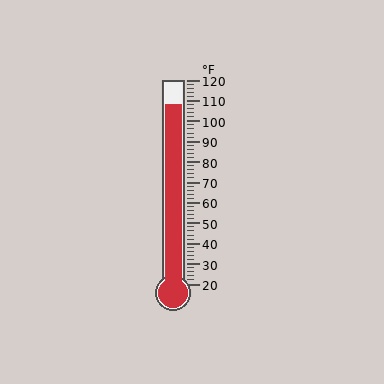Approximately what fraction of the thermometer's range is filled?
The thermometer is filled to approximately 90% of its range.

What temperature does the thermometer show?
The thermometer shows approximately 108°F.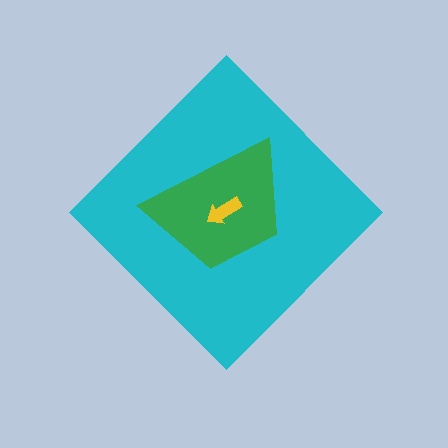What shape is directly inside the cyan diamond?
The green trapezoid.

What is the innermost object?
The yellow arrow.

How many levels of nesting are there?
3.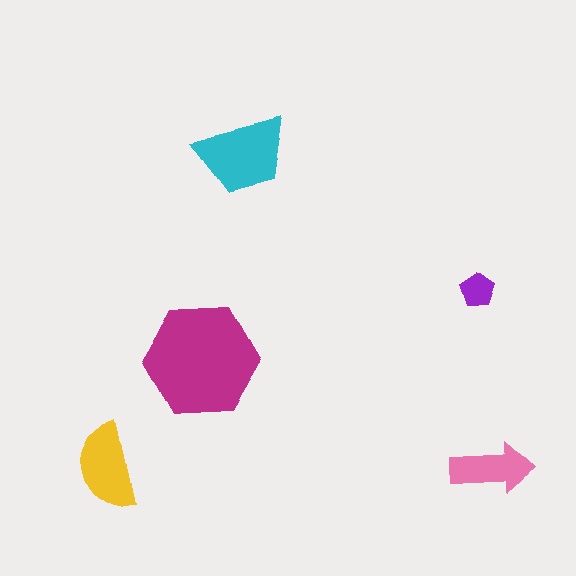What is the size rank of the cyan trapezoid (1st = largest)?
2nd.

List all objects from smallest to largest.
The purple pentagon, the pink arrow, the yellow semicircle, the cyan trapezoid, the magenta hexagon.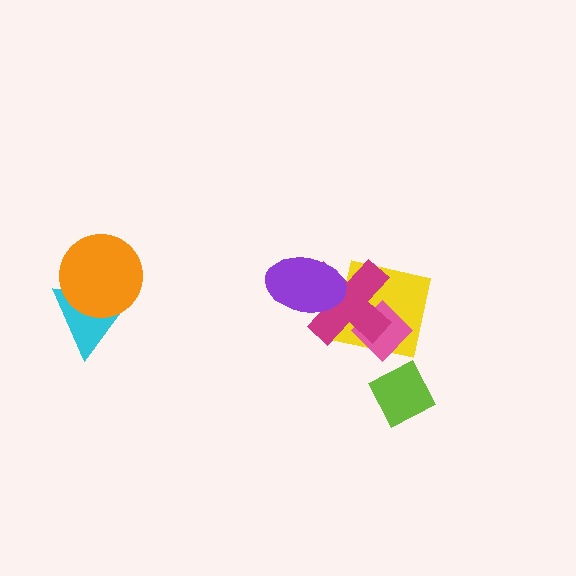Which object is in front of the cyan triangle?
The orange circle is in front of the cyan triangle.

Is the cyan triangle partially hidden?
Yes, it is partially covered by another shape.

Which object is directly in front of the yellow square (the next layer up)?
The pink diamond is directly in front of the yellow square.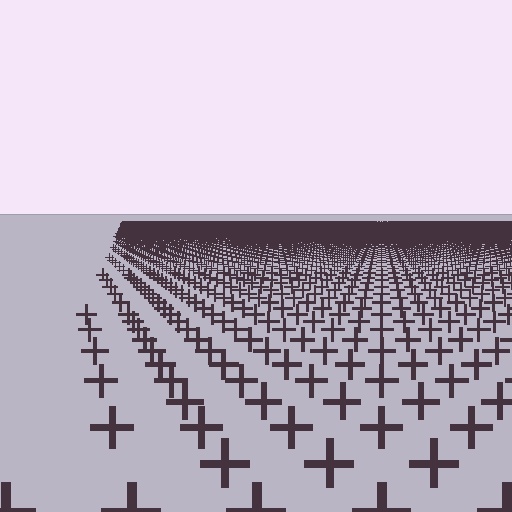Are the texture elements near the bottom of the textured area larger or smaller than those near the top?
Larger. Near the bottom, elements are closer to the viewer and appear at a bigger on-screen size.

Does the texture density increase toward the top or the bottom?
Density increases toward the top.